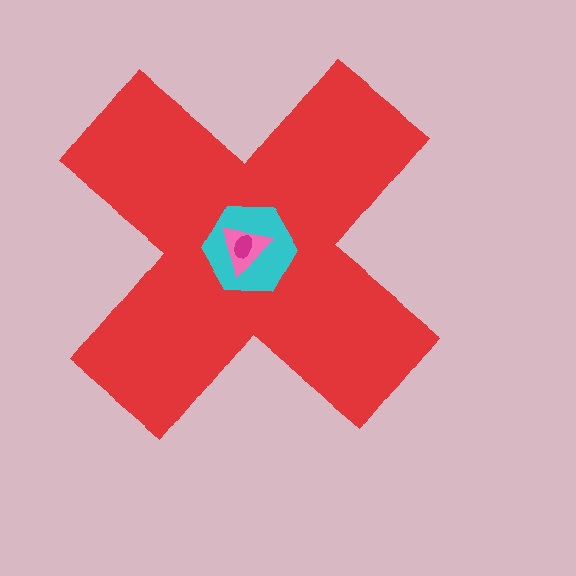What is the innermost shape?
The magenta ellipse.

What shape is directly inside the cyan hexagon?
The pink triangle.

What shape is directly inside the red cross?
The cyan hexagon.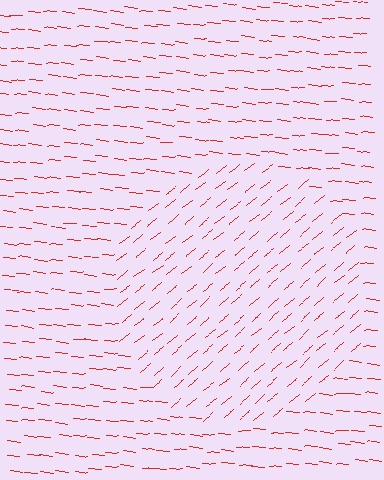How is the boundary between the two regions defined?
The boundary is defined purely by a change in line orientation (approximately 45 degrees difference). All lines are the same color and thickness.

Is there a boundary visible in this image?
Yes, there is a texture boundary formed by a change in line orientation.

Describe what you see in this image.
The image is filled with small red line segments. A circle region in the image has lines oriented differently from the surrounding lines, creating a visible texture boundary.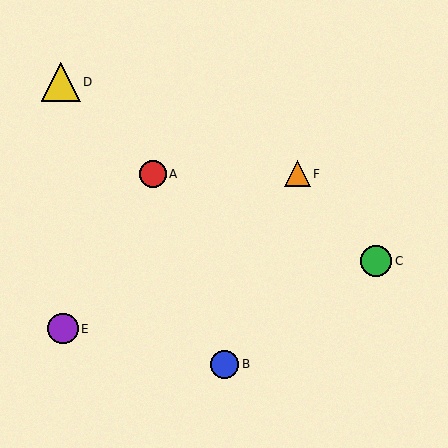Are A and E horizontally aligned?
No, A is at y≈174 and E is at y≈329.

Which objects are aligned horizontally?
Objects A, F are aligned horizontally.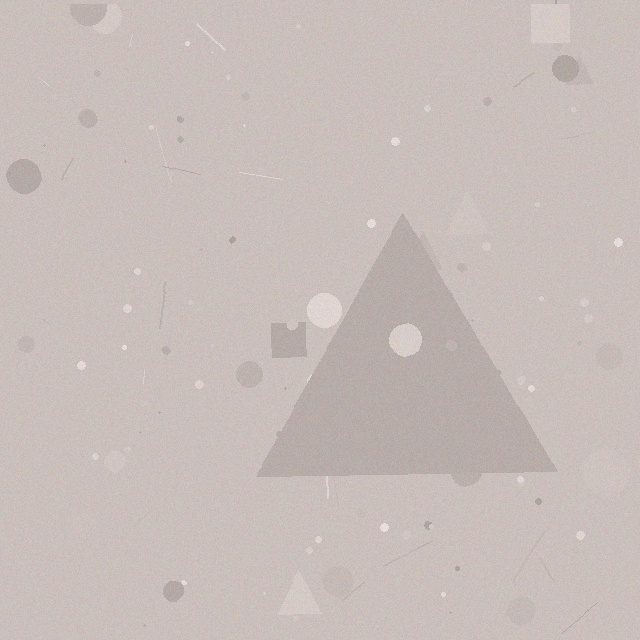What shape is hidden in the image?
A triangle is hidden in the image.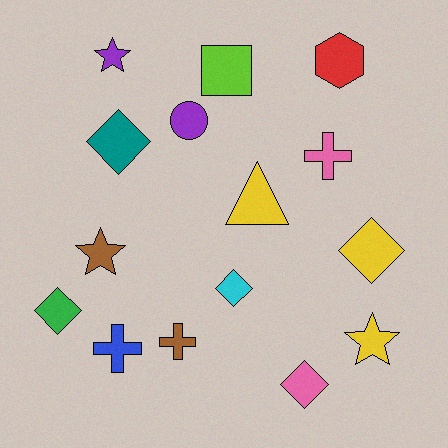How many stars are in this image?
There are 3 stars.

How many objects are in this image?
There are 15 objects.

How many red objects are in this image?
There is 1 red object.